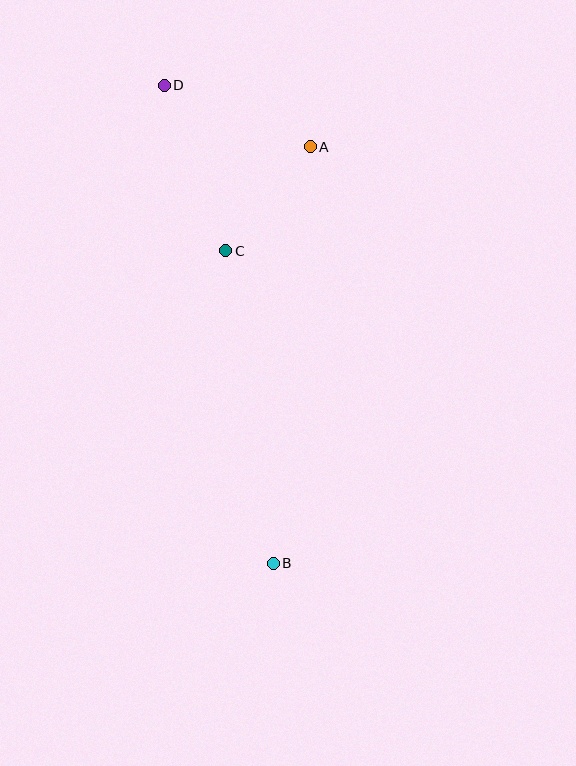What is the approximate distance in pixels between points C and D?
The distance between C and D is approximately 176 pixels.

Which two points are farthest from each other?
Points B and D are farthest from each other.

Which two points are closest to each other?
Points A and C are closest to each other.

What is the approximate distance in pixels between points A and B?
The distance between A and B is approximately 418 pixels.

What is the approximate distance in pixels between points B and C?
The distance between B and C is approximately 316 pixels.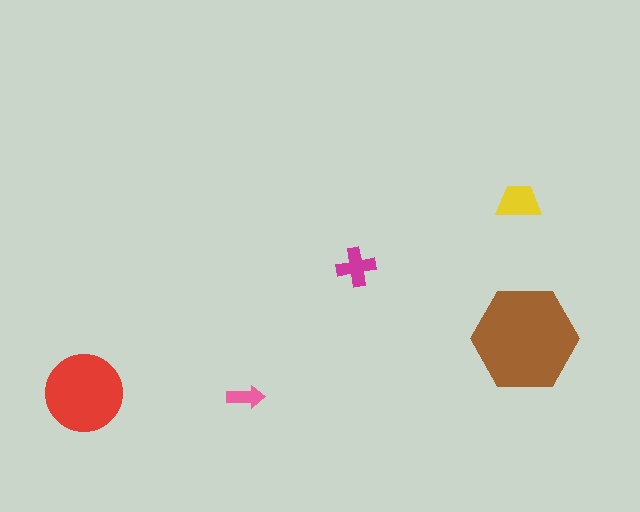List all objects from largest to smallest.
The brown hexagon, the red circle, the yellow trapezoid, the magenta cross, the pink arrow.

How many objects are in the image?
There are 5 objects in the image.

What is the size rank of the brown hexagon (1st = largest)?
1st.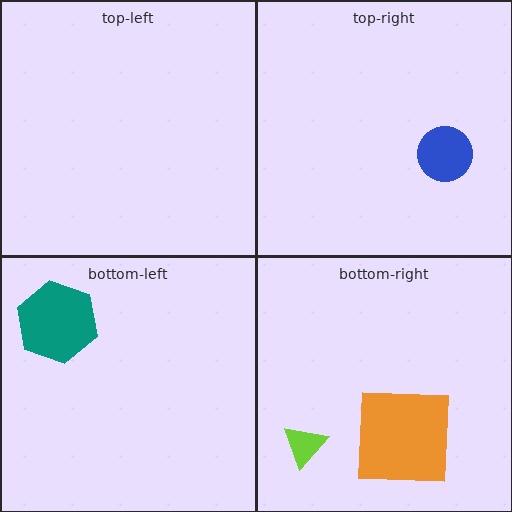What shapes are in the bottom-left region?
The teal hexagon.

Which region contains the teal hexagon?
The bottom-left region.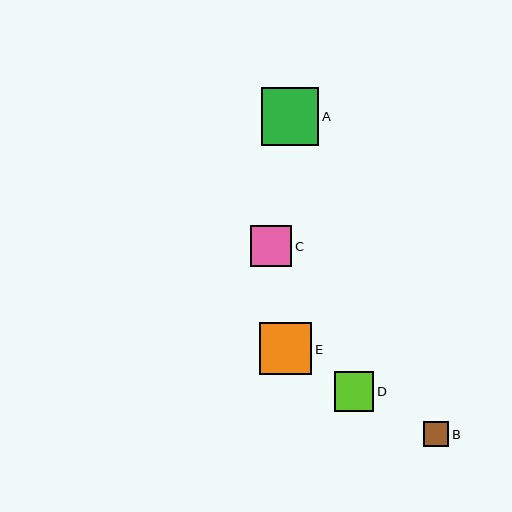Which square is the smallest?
Square B is the smallest with a size of approximately 26 pixels.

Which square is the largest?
Square A is the largest with a size of approximately 58 pixels.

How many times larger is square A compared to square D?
Square A is approximately 1.5 times the size of square D.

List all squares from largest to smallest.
From largest to smallest: A, E, C, D, B.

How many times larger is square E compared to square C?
Square E is approximately 1.3 times the size of square C.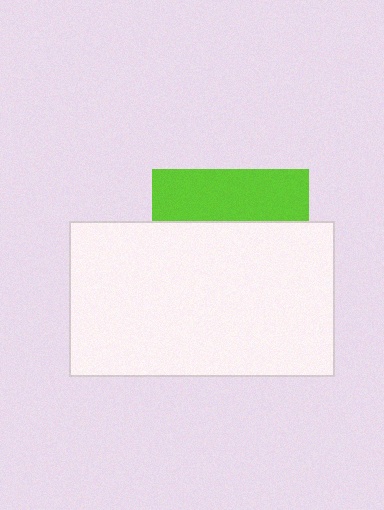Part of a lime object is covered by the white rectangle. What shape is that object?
It is a square.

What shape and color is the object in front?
The object in front is a white rectangle.